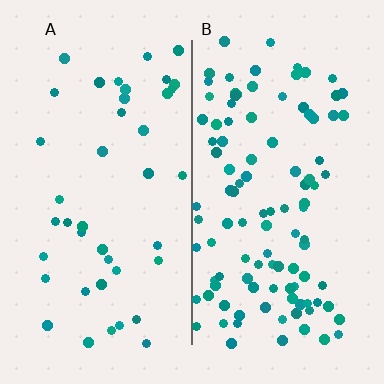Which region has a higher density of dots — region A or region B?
B (the right).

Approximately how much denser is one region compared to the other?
Approximately 2.5× — region B over region A.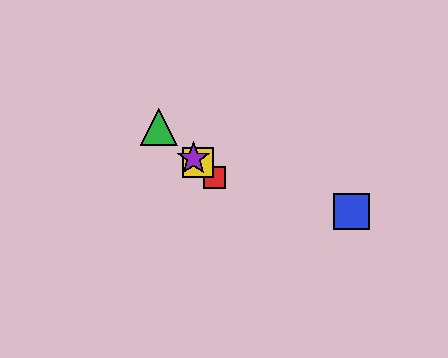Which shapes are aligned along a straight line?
The red square, the green triangle, the yellow square, the purple star are aligned along a straight line.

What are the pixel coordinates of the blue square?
The blue square is at (352, 211).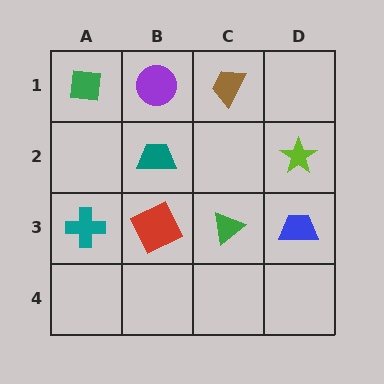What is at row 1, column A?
A green square.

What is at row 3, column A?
A teal cross.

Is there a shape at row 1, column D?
No, that cell is empty.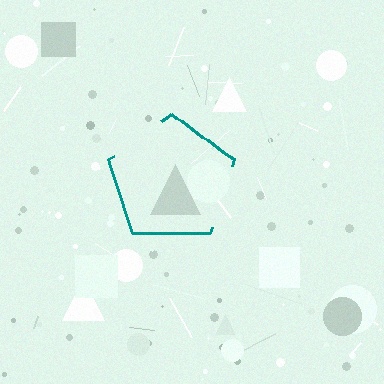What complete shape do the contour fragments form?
The contour fragments form a pentagon.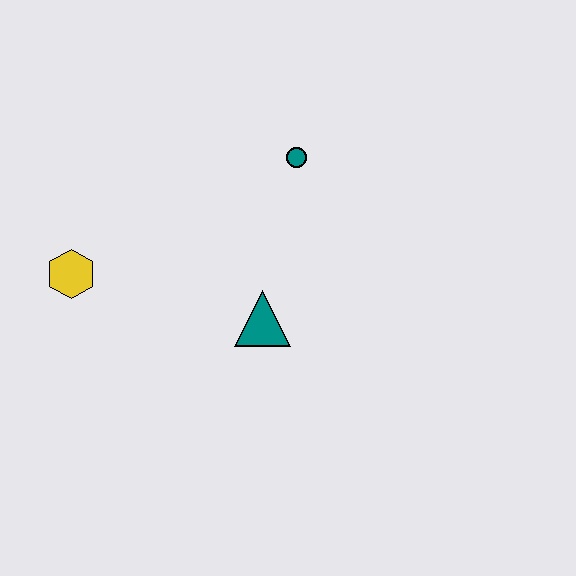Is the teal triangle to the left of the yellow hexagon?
No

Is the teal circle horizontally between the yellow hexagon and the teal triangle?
No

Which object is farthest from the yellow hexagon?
The teal circle is farthest from the yellow hexagon.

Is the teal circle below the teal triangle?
No